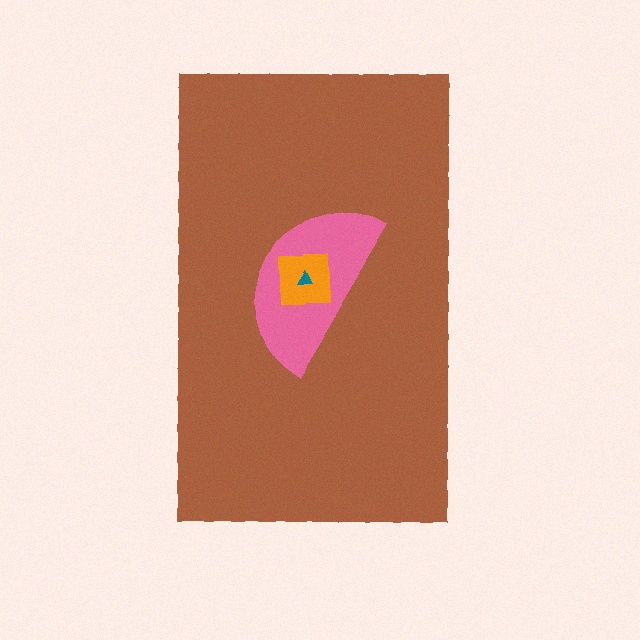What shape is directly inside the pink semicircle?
The orange square.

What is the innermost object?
The teal triangle.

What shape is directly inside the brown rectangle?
The pink semicircle.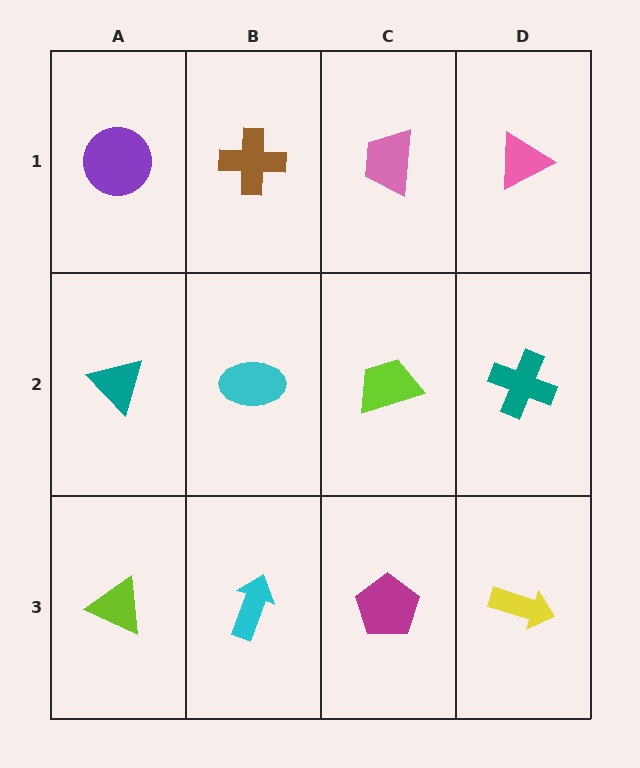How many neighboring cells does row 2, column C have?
4.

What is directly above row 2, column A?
A purple circle.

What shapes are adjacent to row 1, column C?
A lime trapezoid (row 2, column C), a brown cross (row 1, column B), a pink triangle (row 1, column D).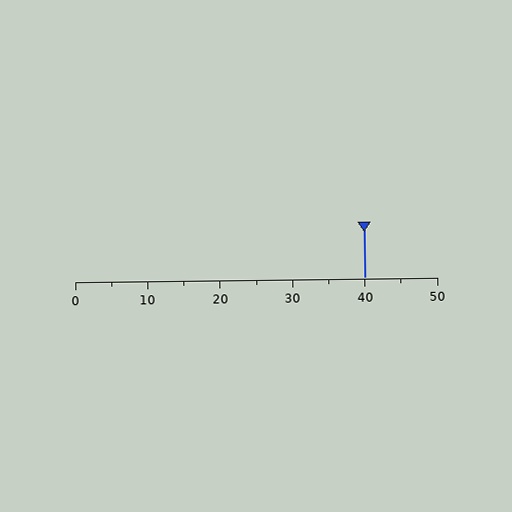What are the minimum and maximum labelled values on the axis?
The axis runs from 0 to 50.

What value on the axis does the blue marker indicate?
The marker indicates approximately 40.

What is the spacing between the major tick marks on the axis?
The major ticks are spaced 10 apart.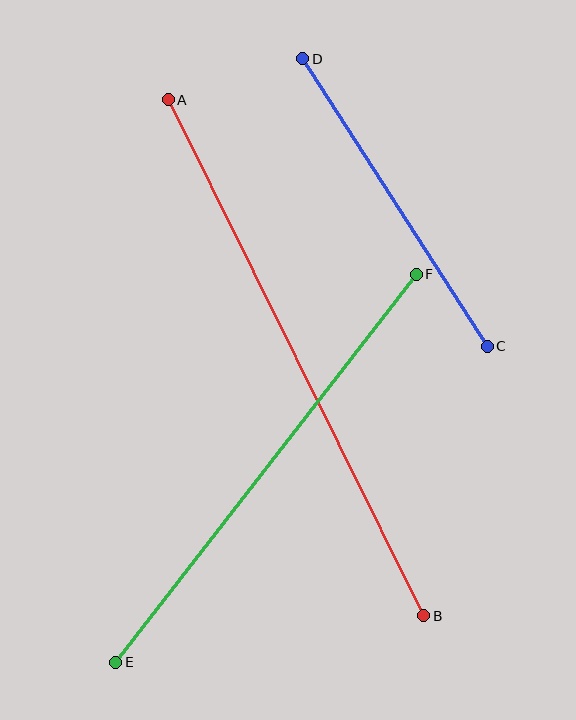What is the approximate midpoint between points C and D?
The midpoint is at approximately (395, 203) pixels.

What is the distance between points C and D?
The distance is approximately 342 pixels.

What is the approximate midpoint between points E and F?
The midpoint is at approximately (266, 468) pixels.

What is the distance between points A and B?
The distance is approximately 576 pixels.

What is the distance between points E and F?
The distance is approximately 491 pixels.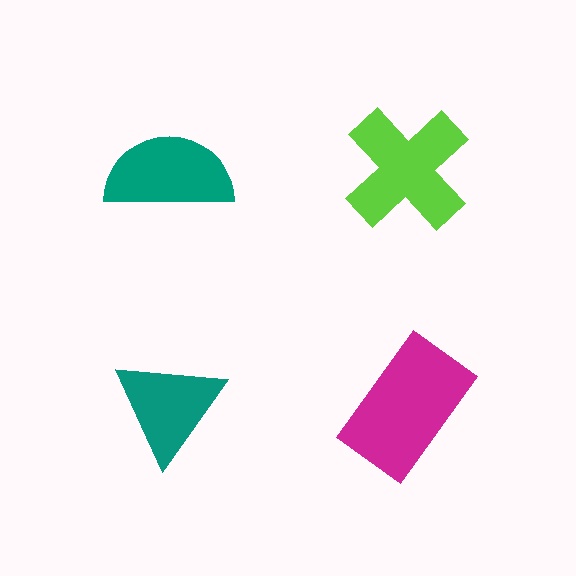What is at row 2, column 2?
A magenta rectangle.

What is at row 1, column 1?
A teal semicircle.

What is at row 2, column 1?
A teal triangle.